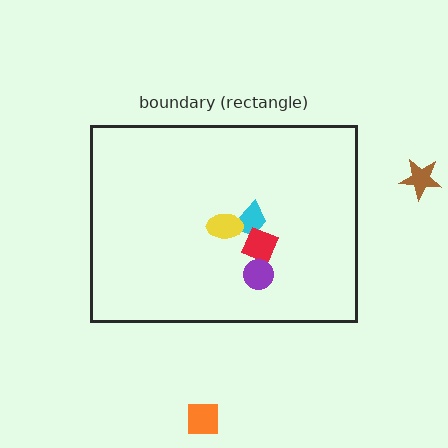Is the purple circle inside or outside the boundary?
Inside.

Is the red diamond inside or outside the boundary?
Inside.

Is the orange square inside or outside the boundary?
Outside.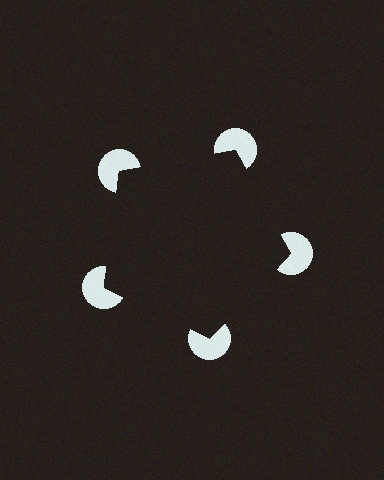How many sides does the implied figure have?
5 sides.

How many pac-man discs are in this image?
There are 5 — one at each vertex of the illusory pentagon.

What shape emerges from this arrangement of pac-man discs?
An illusory pentagon — its edges are inferred from the aligned wedge cuts in the pac-man discs, not physically drawn.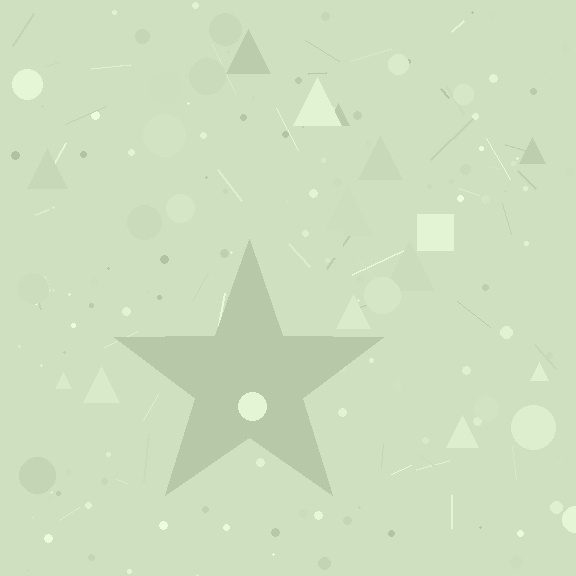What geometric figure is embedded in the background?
A star is embedded in the background.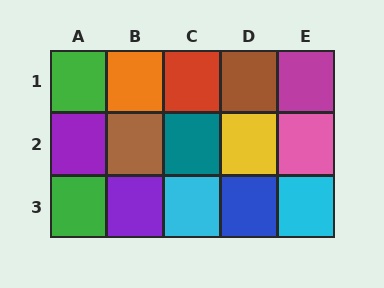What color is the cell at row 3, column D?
Blue.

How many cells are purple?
2 cells are purple.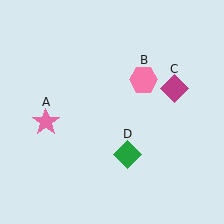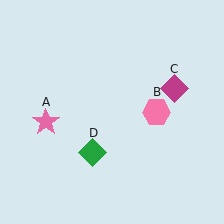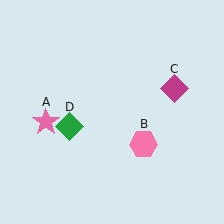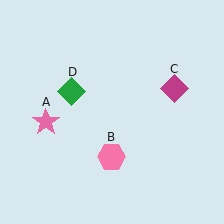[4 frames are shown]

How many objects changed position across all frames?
2 objects changed position: pink hexagon (object B), green diamond (object D).